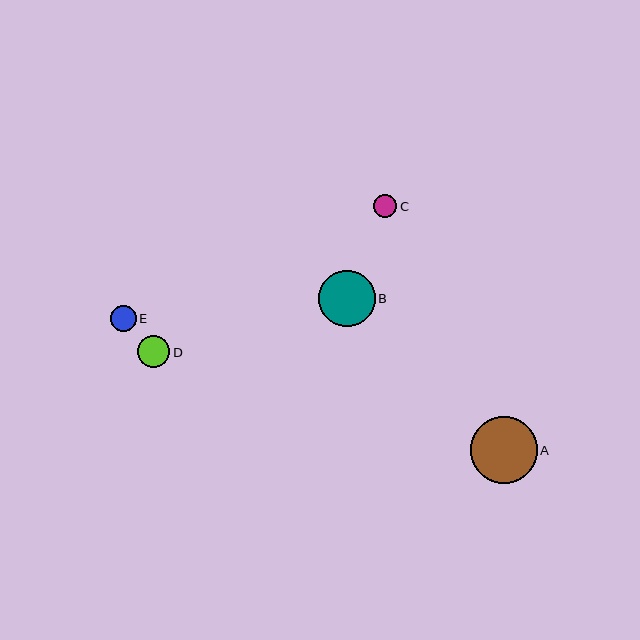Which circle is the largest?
Circle A is the largest with a size of approximately 66 pixels.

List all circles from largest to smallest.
From largest to smallest: A, B, D, E, C.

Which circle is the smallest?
Circle C is the smallest with a size of approximately 23 pixels.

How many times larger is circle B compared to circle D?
Circle B is approximately 1.8 times the size of circle D.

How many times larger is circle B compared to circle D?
Circle B is approximately 1.8 times the size of circle D.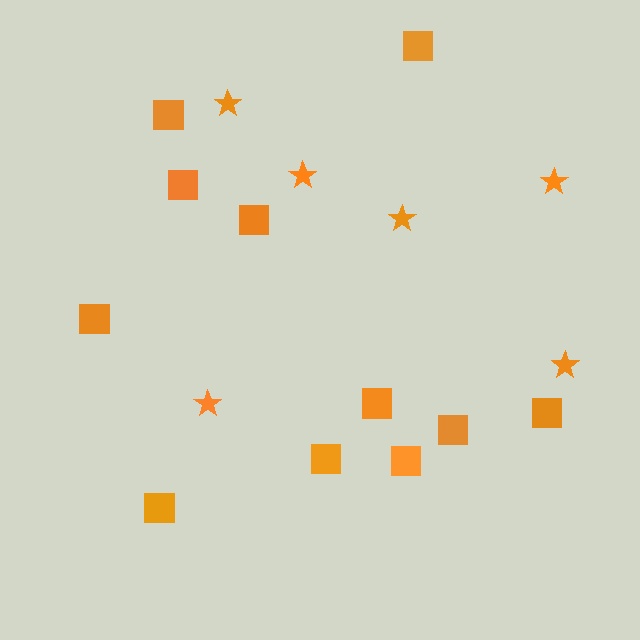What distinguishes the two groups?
There are 2 groups: one group of stars (6) and one group of squares (11).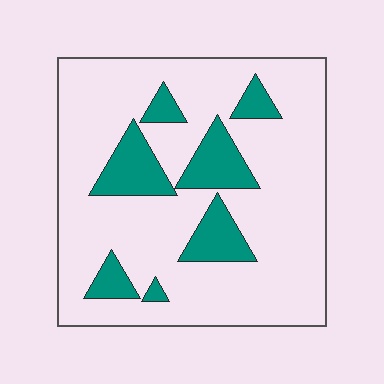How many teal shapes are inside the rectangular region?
7.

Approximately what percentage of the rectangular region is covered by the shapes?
Approximately 20%.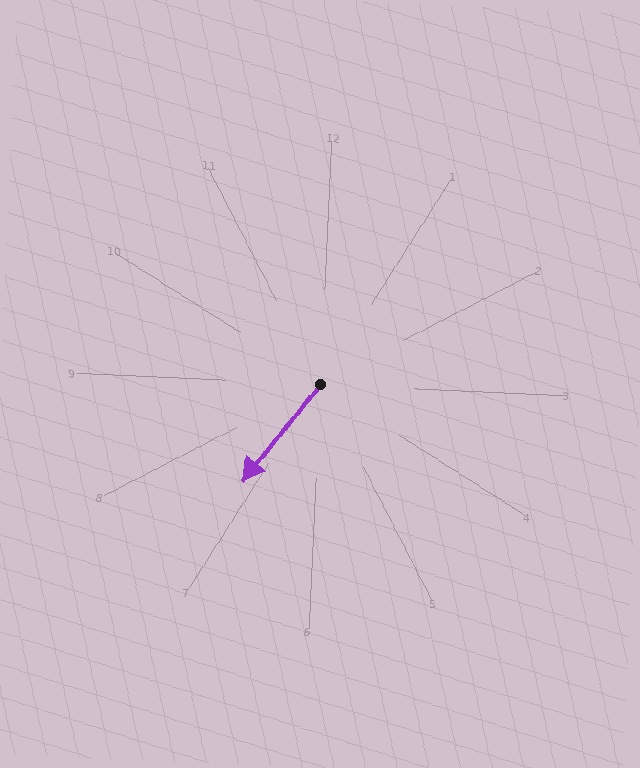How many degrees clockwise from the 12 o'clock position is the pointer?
Approximately 216 degrees.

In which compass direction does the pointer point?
Southwest.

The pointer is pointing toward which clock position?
Roughly 7 o'clock.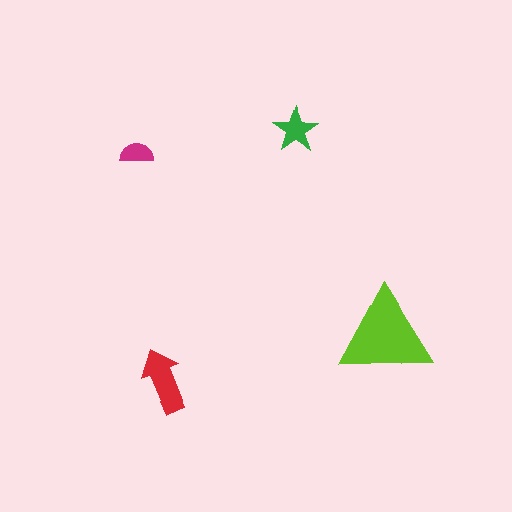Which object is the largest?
The lime triangle.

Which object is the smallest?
The magenta semicircle.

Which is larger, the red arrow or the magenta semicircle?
The red arrow.